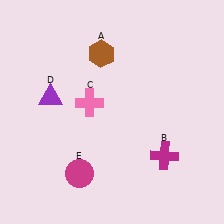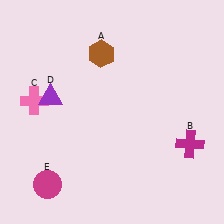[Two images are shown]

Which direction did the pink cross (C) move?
The pink cross (C) moved left.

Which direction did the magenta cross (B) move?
The magenta cross (B) moved right.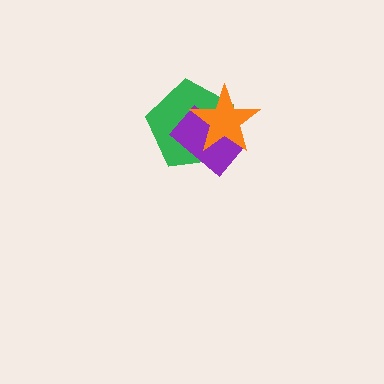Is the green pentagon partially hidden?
Yes, it is partially covered by another shape.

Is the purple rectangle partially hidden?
Yes, it is partially covered by another shape.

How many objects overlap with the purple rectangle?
2 objects overlap with the purple rectangle.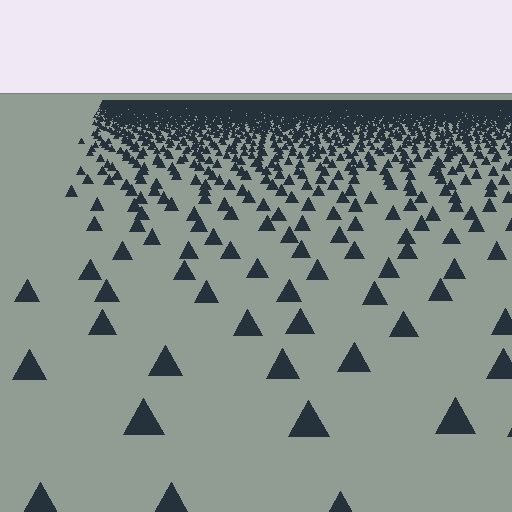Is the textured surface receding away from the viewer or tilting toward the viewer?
The surface is receding away from the viewer. Texture elements get smaller and denser toward the top.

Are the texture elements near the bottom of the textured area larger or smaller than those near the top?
Larger. Near the bottom, elements are closer to the viewer and appear at a bigger on-screen size.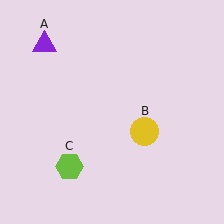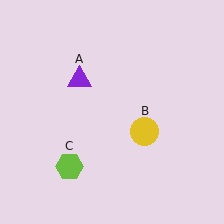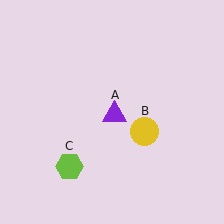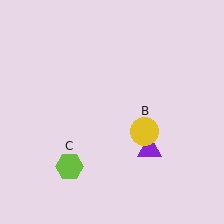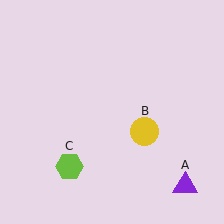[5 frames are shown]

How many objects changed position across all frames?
1 object changed position: purple triangle (object A).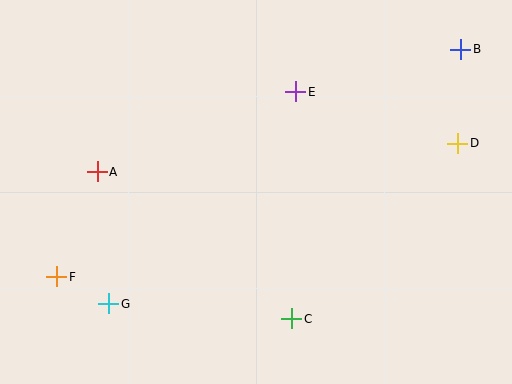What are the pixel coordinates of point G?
Point G is at (109, 304).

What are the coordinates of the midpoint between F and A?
The midpoint between F and A is at (77, 224).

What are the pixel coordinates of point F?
Point F is at (57, 277).